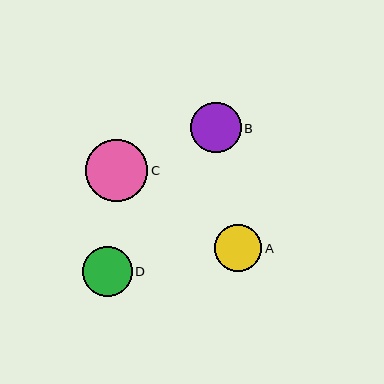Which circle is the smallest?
Circle A is the smallest with a size of approximately 47 pixels.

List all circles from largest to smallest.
From largest to smallest: C, B, D, A.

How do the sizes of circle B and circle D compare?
Circle B and circle D are approximately the same size.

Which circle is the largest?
Circle C is the largest with a size of approximately 62 pixels.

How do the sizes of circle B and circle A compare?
Circle B and circle A are approximately the same size.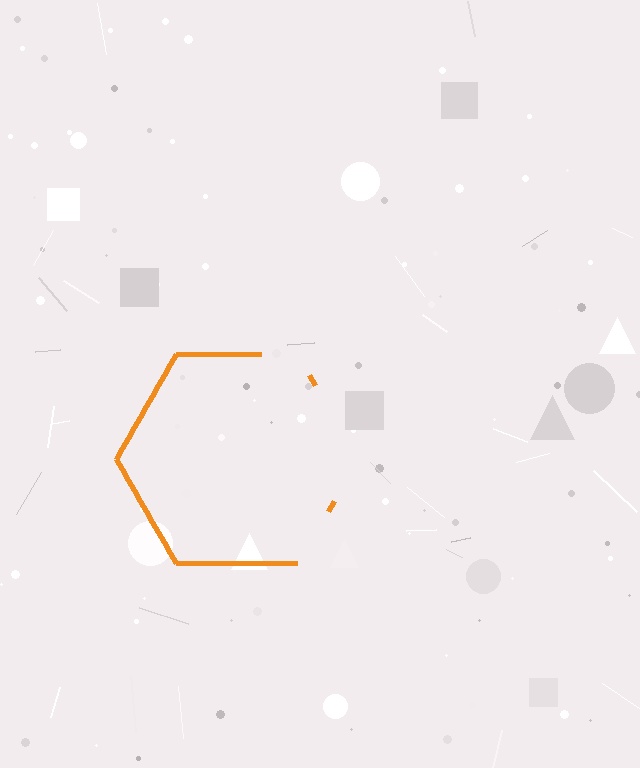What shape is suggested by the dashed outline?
The dashed outline suggests a hexagon.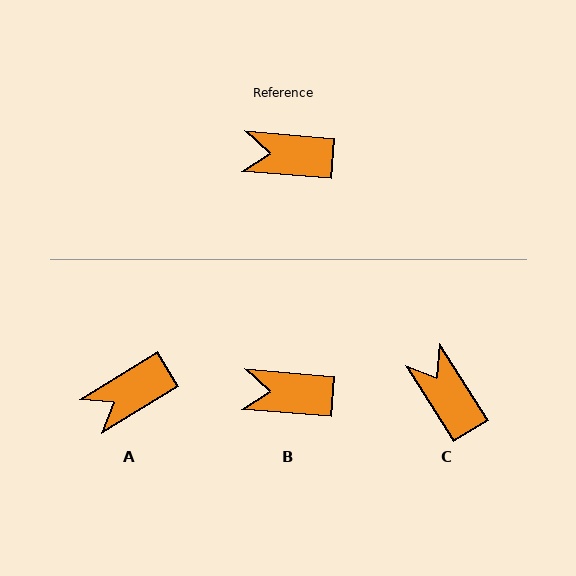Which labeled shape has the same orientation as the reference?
B.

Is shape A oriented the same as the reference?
No, it is off by about 36 degrees.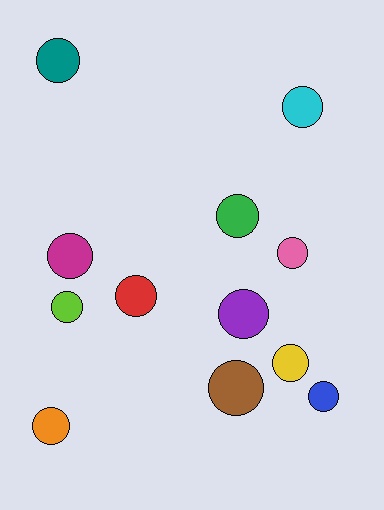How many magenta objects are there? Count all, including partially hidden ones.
There is 1 magenta object.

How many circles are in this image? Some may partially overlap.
There are 12 circles.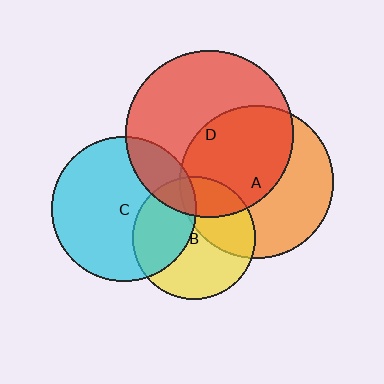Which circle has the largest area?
Circle D (red).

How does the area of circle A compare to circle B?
Approximately 1.5 times.